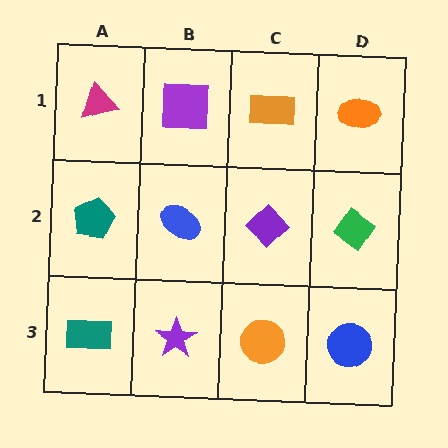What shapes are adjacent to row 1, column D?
A green diamond (row 2, column D), an orange rectangle (row 1, column C).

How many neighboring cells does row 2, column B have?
4.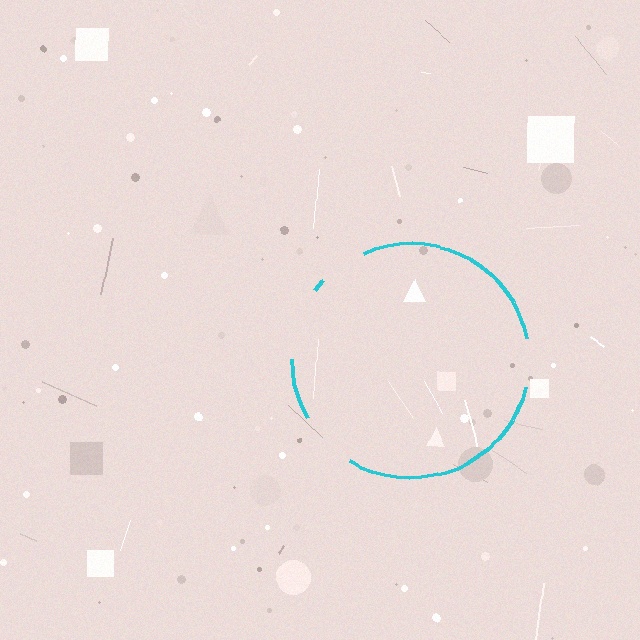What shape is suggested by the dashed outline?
The dashed outline suggests a circle.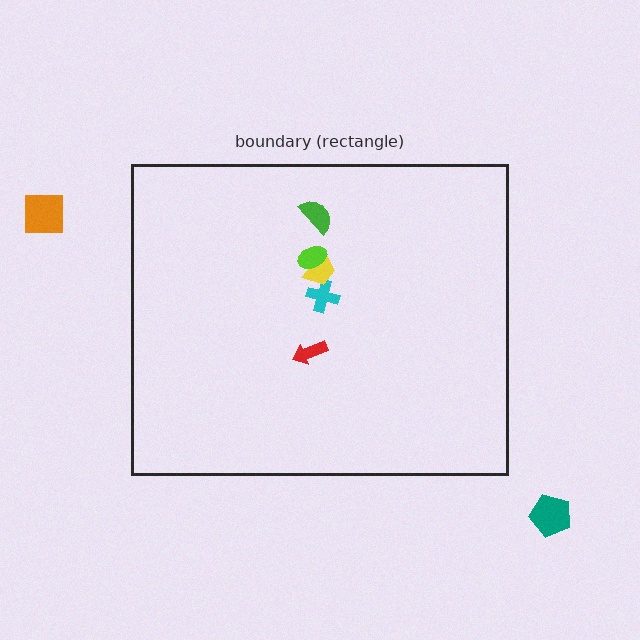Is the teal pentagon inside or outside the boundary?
Outside.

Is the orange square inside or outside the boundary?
Outside.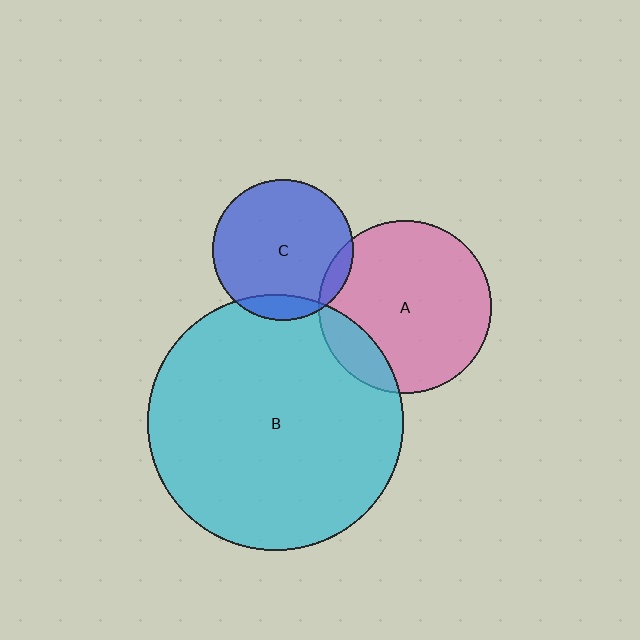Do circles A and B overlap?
Yes.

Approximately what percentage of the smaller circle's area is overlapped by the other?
Approximately 15%.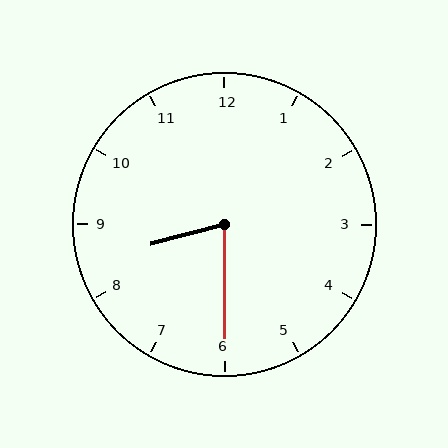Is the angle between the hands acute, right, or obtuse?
It is acute.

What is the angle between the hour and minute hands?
Approximately 75 degrees.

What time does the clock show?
8:30.